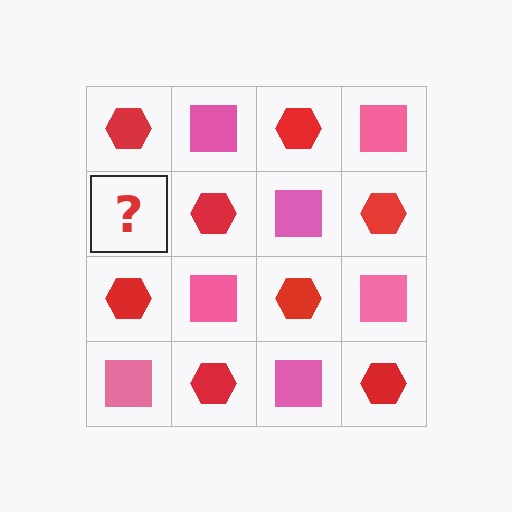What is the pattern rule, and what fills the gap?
The rule is that it alternates red hexagon and pink square in a checkerboard pattern. The gap should be filled with a pink square.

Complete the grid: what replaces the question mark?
The question mark should be replaced with a pink square.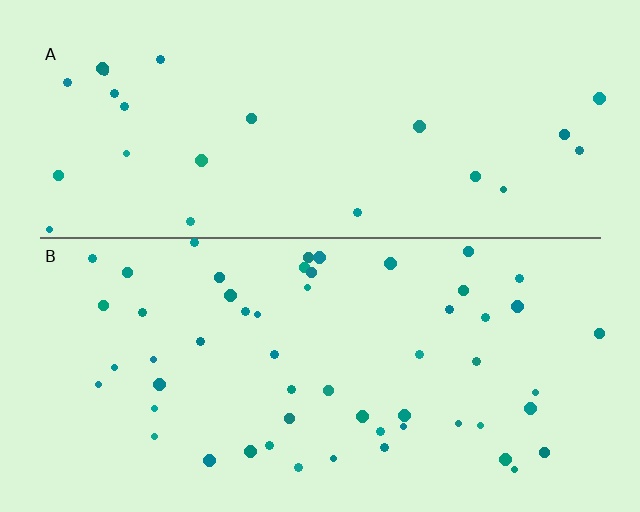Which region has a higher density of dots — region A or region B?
B (the bottom).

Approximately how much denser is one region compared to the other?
Approximately 2.3× — region B over region A.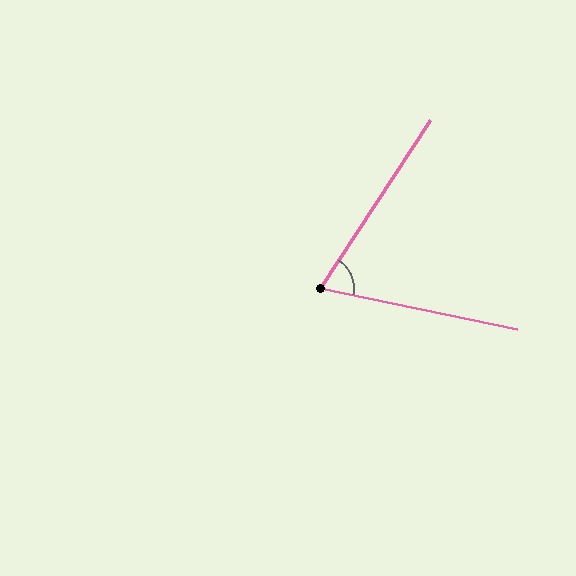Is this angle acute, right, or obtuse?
It is acute.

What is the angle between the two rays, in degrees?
Approximately 69 degrees.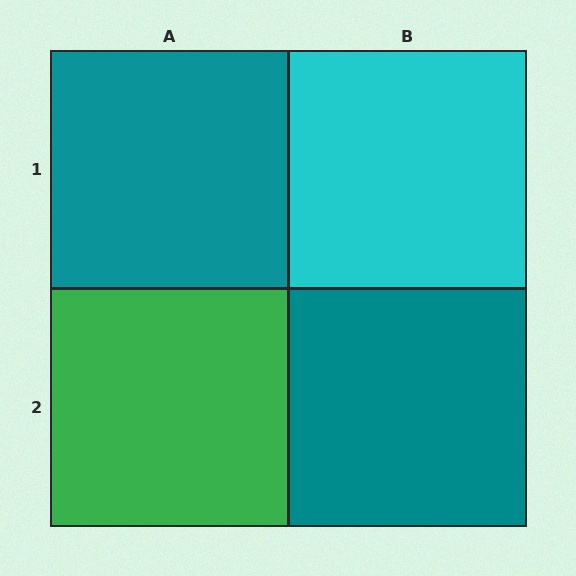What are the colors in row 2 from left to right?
Green, teal.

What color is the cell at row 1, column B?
Cyan.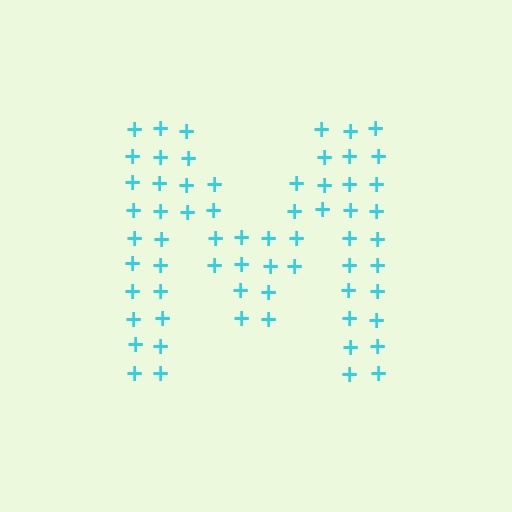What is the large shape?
The large shape is the letter M.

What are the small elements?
The small elements are plus signs.